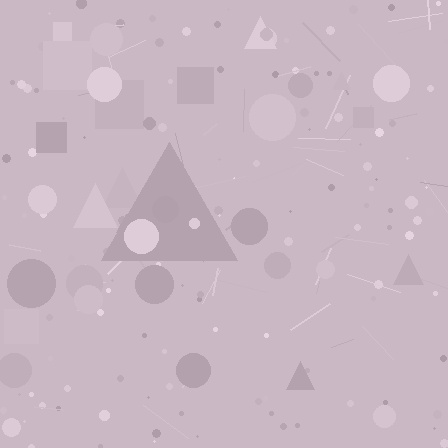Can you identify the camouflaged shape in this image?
The camouflaged shape is a triangle.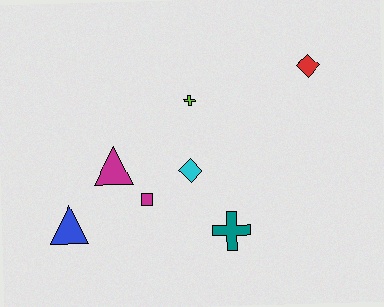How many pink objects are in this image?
There are no pink objects.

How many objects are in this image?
There are 7 objects.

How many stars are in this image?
There are no stars.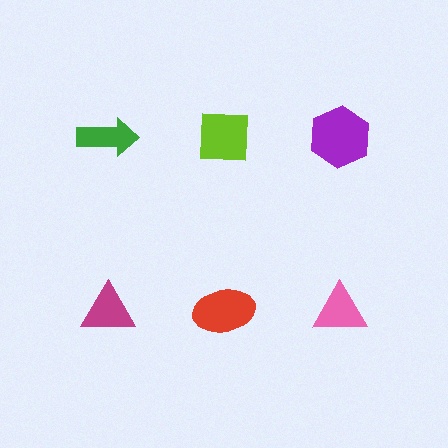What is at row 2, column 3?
A pink triangle.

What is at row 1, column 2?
A lime square.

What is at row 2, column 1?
A magenta triangle.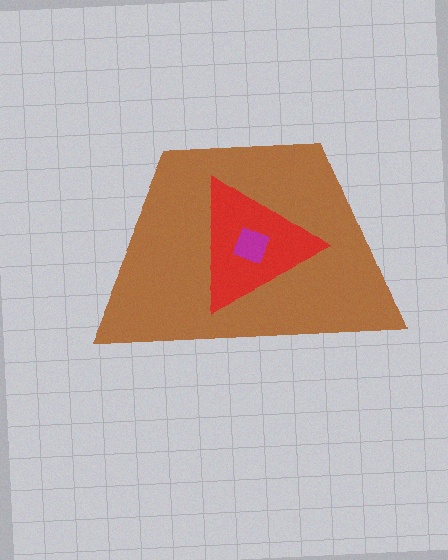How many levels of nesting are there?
3.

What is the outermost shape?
The brown trapezoid.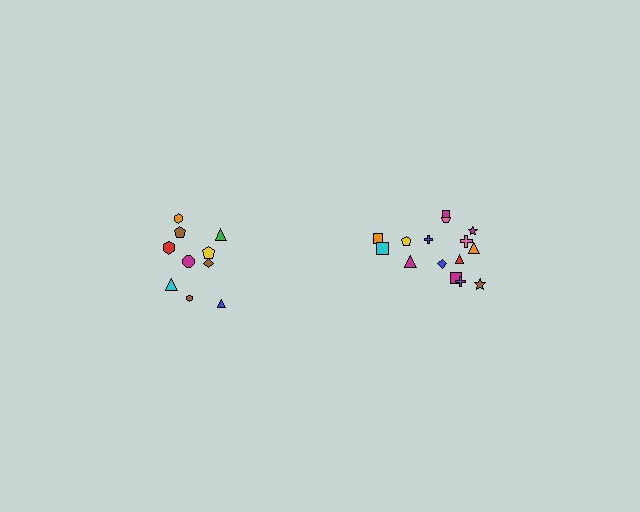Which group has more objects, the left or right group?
The right group.